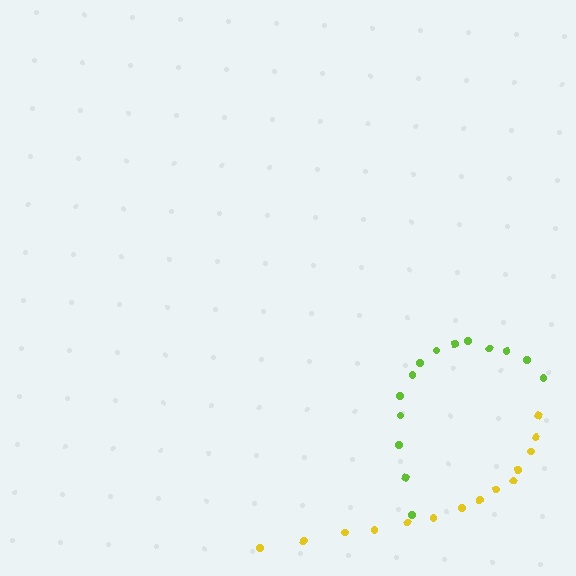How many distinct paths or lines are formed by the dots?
There are 2 distinct paths.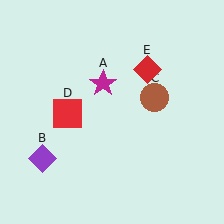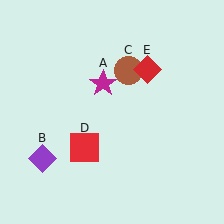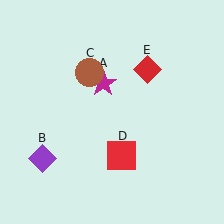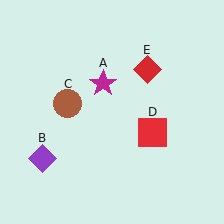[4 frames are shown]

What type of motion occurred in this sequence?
The brown circle (object C), red square (object D) rotated counterclockwise around the center of the scene.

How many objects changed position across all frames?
2 objects changed position: brown circle (object C), red square (object D).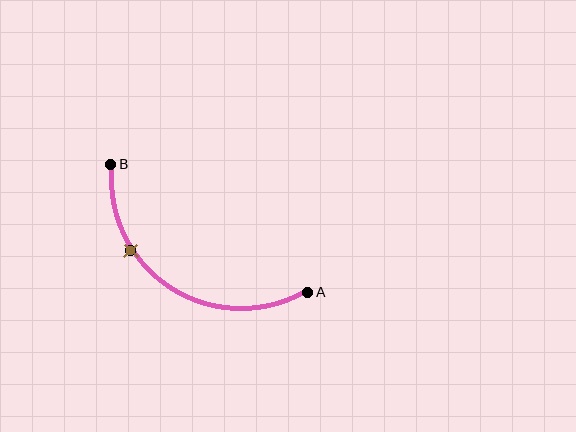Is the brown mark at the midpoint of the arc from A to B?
No. The brown mark lies on the arc but is closer to endpoint B. The arc midpoint would be at the point on the curve equidistant along the arc from both A and B.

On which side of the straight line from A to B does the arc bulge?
The arc bulges below the straight line connecting A and B.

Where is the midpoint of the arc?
The arc midpoint is the point on the curve farthest from the straight line joining A and B. It sits below that line.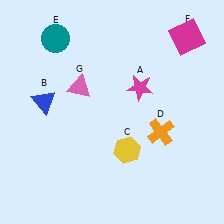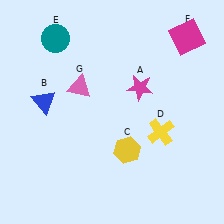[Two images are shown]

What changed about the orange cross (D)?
In Image 1, D is orange. In Image 2, it changed to yellow.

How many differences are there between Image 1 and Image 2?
There is 1 difference between the two images.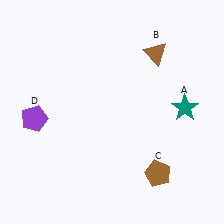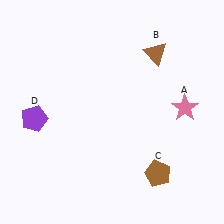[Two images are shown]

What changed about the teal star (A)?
In Image 1, A is teal. In Image 2, it changed to pink.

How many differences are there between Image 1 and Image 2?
There is 1 difference between the two images.